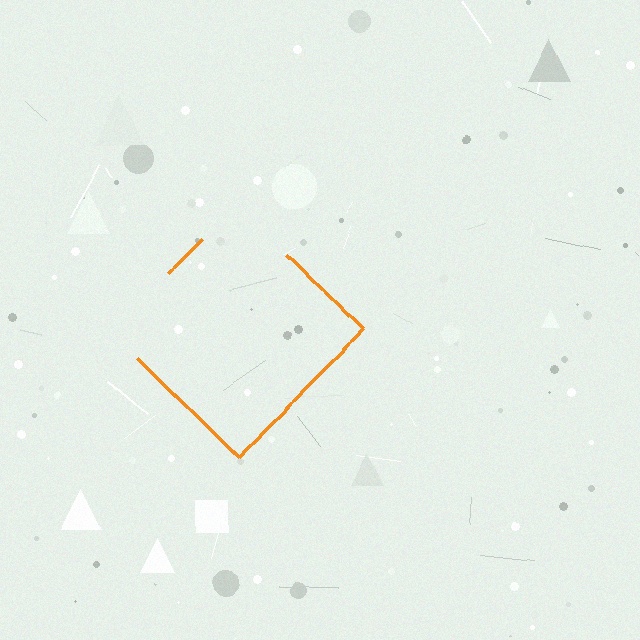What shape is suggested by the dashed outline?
The dashed outline suggests a diamond.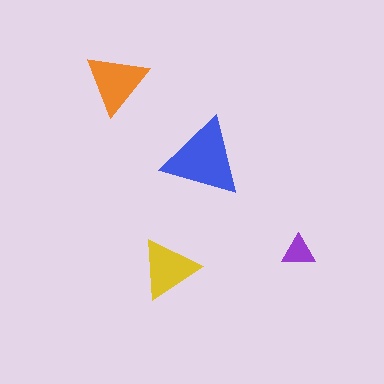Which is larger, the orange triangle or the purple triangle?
The orange one.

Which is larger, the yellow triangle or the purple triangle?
The yellow one.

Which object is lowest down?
The yellow triangle is bottommost.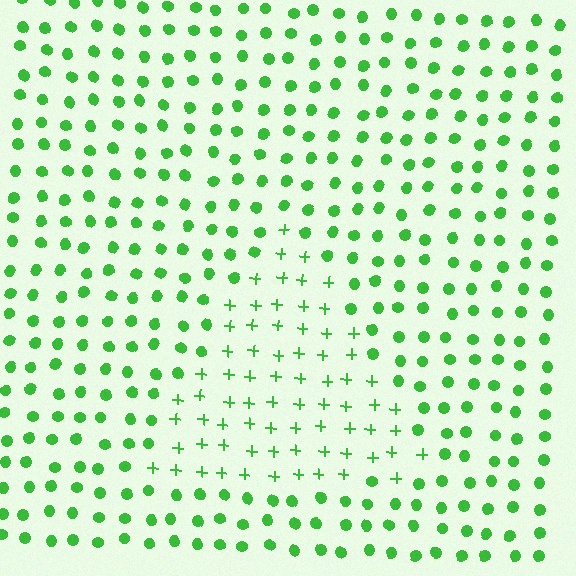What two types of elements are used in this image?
The image uses plus signs inside the triangle region and circles outside it.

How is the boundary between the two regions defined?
The boundary is defined by a change in element shape: plus signs inside vs. circles outside. All elements share the same color and spacing.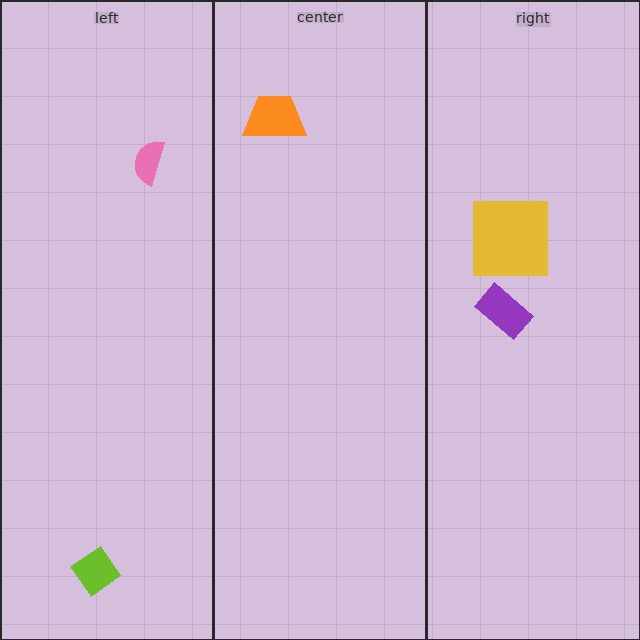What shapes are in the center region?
The orange trapezoid.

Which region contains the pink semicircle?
The left region.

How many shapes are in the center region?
1.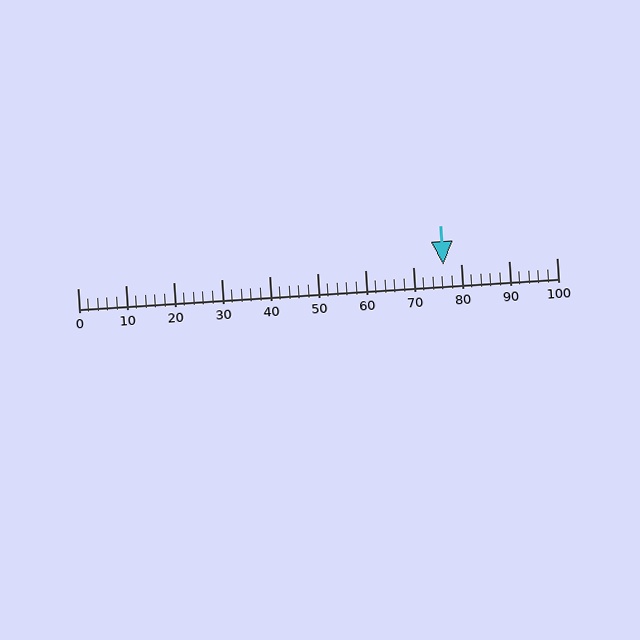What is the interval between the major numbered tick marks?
The major tick marks are spaced 10 units apart.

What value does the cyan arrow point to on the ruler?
The cyan arrow points to approximately 76.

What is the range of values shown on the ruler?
The ruler shows values from 0 to 100.